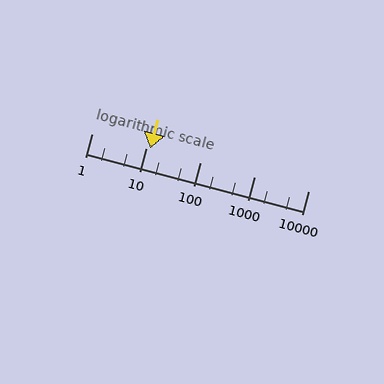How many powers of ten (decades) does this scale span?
The scale spans 4 decades, from 1 to 10000.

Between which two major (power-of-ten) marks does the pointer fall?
The pointer is between 10 and 100.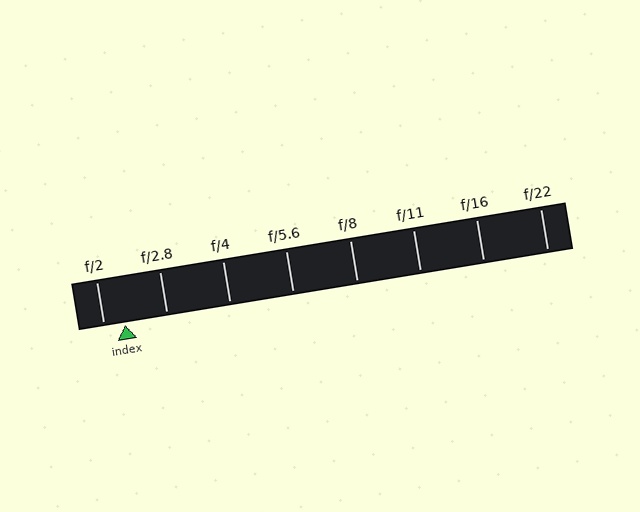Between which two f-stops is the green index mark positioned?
The index mark is between f/2 and f/2.8.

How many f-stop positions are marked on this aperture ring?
There are 8 f-stop positions marked.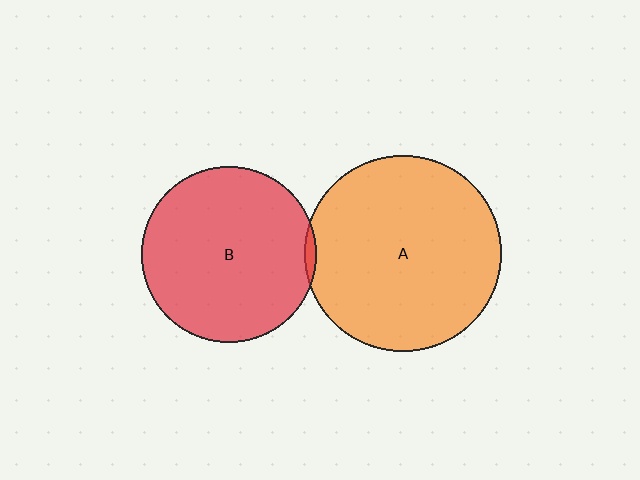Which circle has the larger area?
Circle A (orange).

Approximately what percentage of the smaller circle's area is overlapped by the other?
Approximately 5%.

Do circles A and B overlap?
Yes.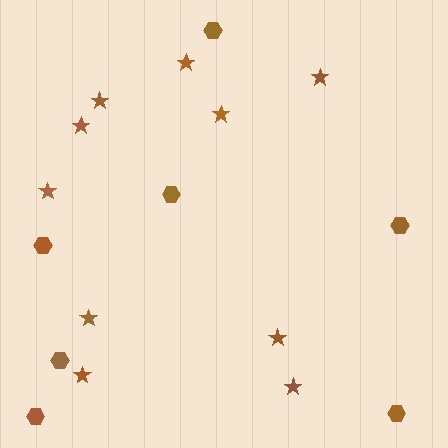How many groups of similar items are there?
There are 2 groups: one group of hexagons (7) and one group of stars (10).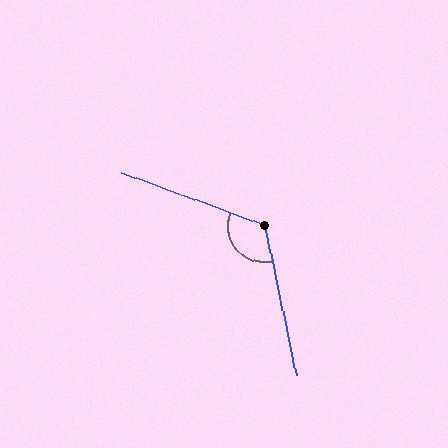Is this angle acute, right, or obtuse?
It is obtuse.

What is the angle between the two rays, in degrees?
Approximately 122 degrees.